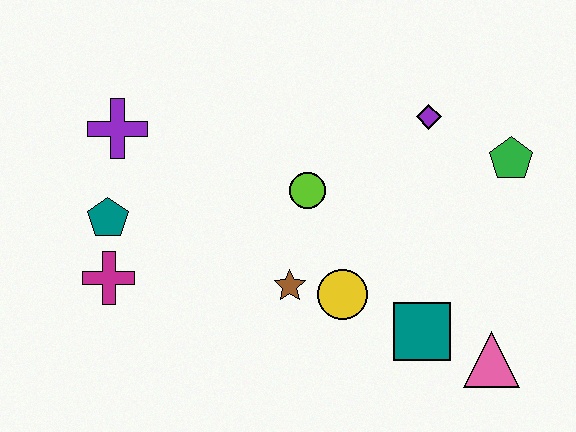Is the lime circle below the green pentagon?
Yes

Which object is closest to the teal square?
The pink triangle is closest to the teal square.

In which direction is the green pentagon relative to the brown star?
The green pentagon is to the right of the brown star.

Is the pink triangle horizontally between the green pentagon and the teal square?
Yes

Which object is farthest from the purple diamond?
The magenta cross is farthest from the purple diamond.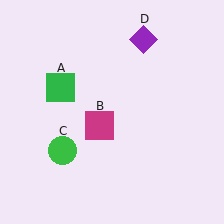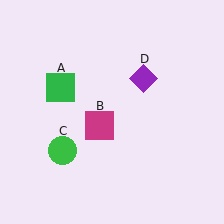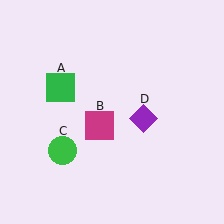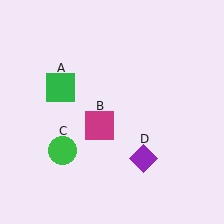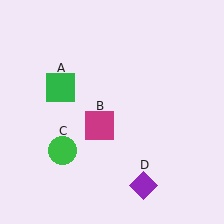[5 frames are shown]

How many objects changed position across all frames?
1 object changed position: purple diamond (object D).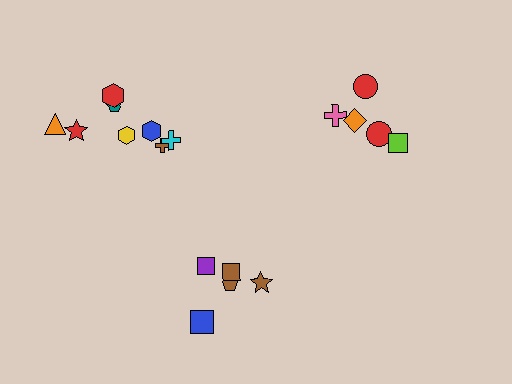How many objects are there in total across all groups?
There are 18 objects.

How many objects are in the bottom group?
There are 5 objects.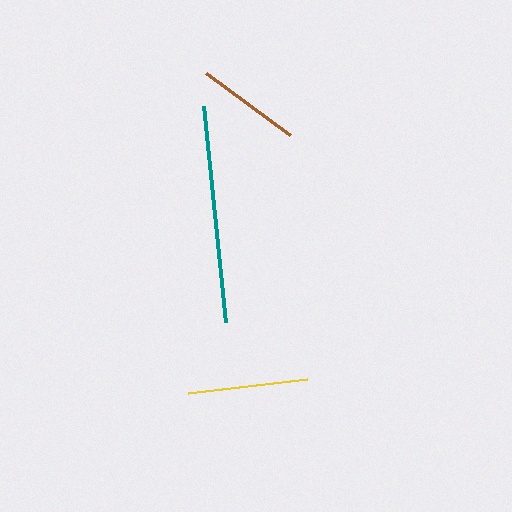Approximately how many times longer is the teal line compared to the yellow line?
The teal line is approximately 1.8 times the length of the yellow line.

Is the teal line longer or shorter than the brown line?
The teal line is longer than the brown line.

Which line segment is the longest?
The teal line is the longest at approximately 218 pixels.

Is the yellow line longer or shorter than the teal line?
The teal line is longer than the yellow line.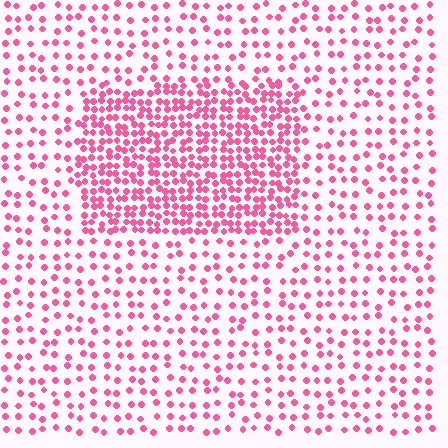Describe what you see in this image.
The image contains small pink elements arranged at two different densities. A rectangle-shaped region is visible where the elements are more densely packed than the surrounding area.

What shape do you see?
I see a rectangle.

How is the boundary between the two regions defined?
The boundary is defined by a change in element density (approximately 2.4x ratio). All elements are the same color, size, and shape.